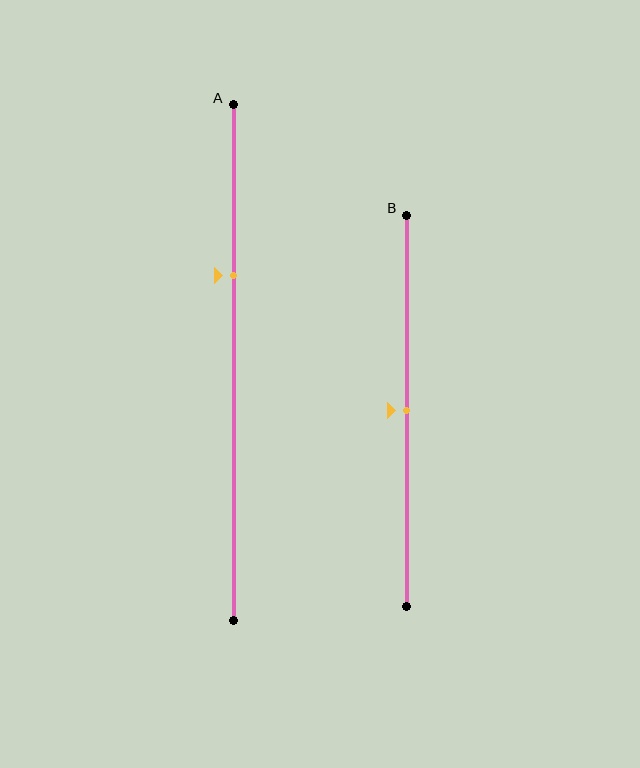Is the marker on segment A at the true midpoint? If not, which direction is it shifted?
No, the marker on segment A is shifted upward by about 17% of the segment length.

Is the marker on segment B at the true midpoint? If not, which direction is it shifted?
Yes, the marker on segment B is at the true midpoint.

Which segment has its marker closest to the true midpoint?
Segment B has its marker closest to the true midpoint.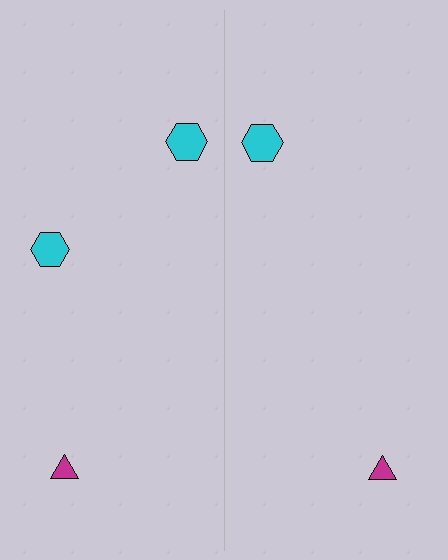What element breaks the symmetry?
A cyan hexagon is missing from the right side.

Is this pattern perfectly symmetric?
No, the pattern is not perfectly symmetric. A cyan hexagon is missing from the right side.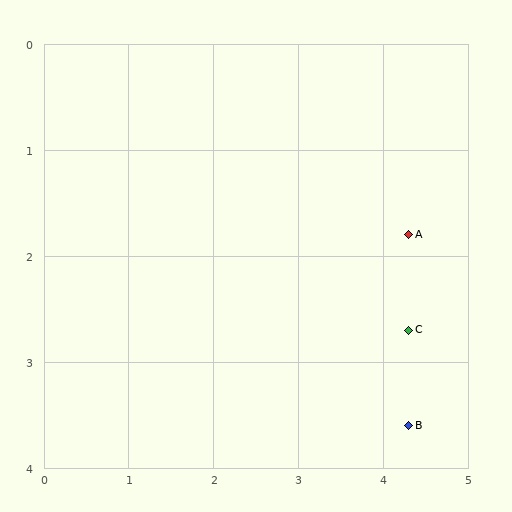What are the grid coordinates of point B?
Point B is at approximately (4.3, 3.6).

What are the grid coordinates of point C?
Point C is at approximately (4.3, 2.7).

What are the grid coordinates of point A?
Point A is at approximately (4.3, 1.8).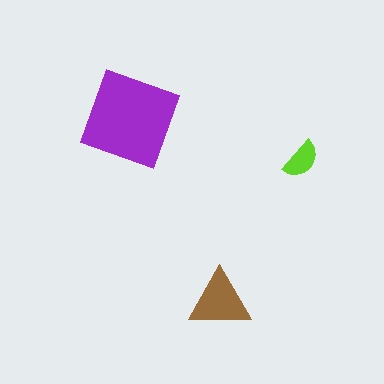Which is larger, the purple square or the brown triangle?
The purple square.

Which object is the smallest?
The lime semicircle.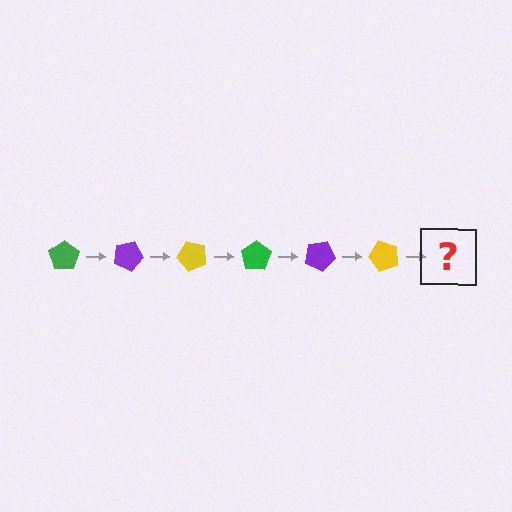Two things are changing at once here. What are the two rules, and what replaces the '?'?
The two rules are that it rotates 25 degrees each step and the color cycles through green, purple, and yellow. The '?' should be a green pentagon, rotated 150 degrees from the start.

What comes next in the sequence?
The next element should be a green pentagon, rotated 150 degrees from the start.